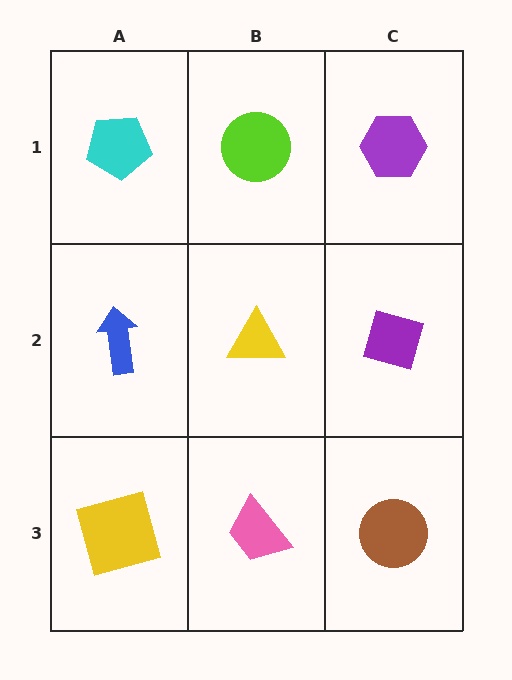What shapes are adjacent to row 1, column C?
A purple diamond (row 2, column C), a lime circle (row 1, column B).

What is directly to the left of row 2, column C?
A yellow triangle.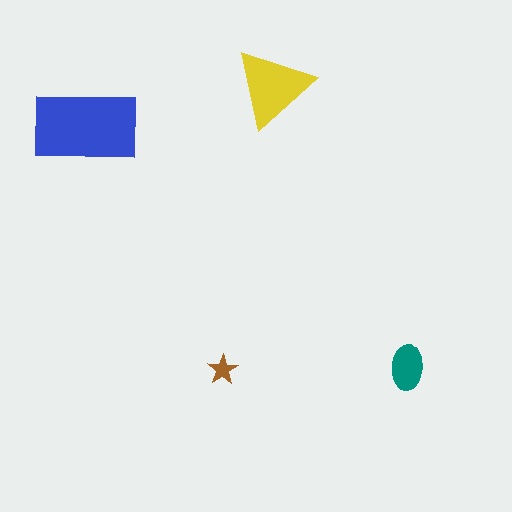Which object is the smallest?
The brown star.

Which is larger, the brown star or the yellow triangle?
The yellow triangle.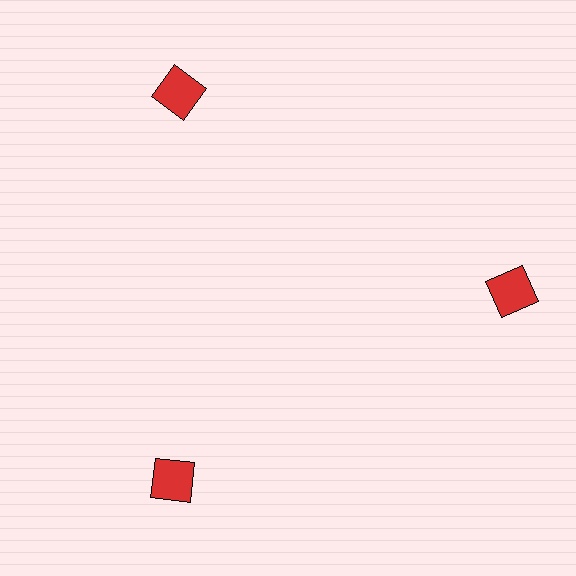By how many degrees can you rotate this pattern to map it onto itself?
The pattern maps onto itself every 120 degrees of rotation.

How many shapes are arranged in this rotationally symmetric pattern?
There are 3 shapes, arranged in 3 groups of 1.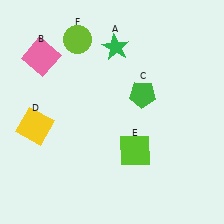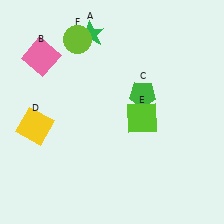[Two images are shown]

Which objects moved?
The objects that moved are: the green star (A), the lime square (E).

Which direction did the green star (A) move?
The green star (A) moved left.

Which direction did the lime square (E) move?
The lime square (E) moved up.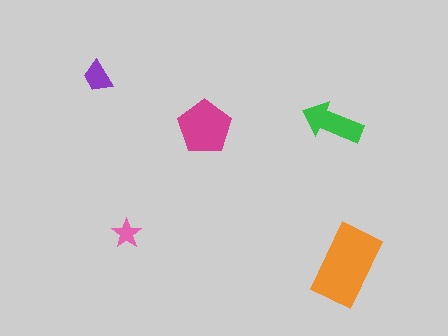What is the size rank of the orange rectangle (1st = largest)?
1st.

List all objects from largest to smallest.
The orange rectangle, the magenta pentagon, the green arrow, the purple trapezoid, the pink star.